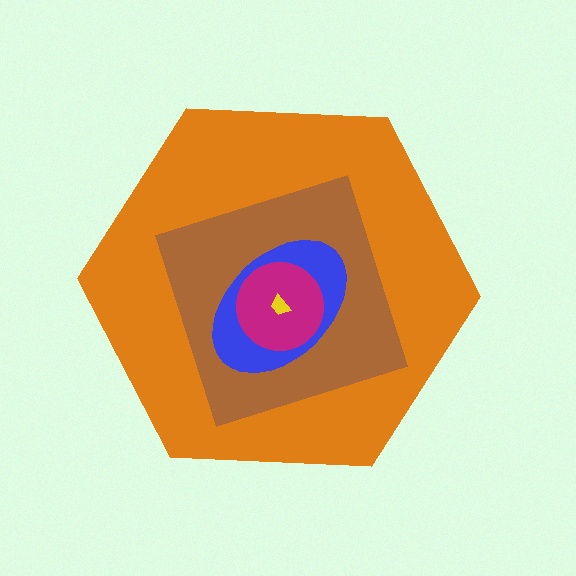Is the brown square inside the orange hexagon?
Yes.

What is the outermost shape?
The orange hexagon.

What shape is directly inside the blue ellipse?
The magenta circle.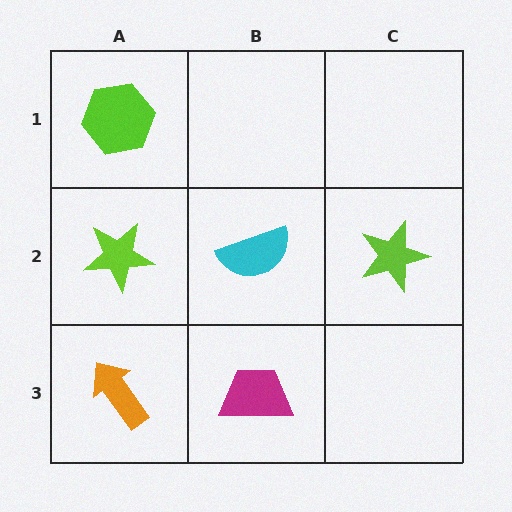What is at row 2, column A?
A lime star.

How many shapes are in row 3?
2 shapes.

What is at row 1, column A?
A lime hexagon.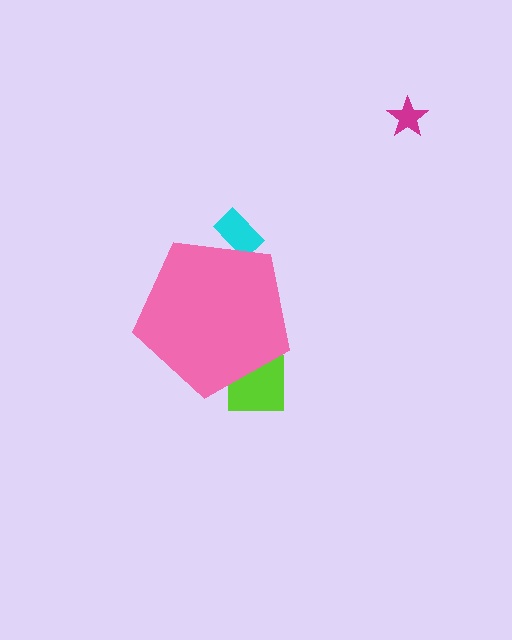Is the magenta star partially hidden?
No, the magenta star is fully visible.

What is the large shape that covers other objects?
A pink pentagon.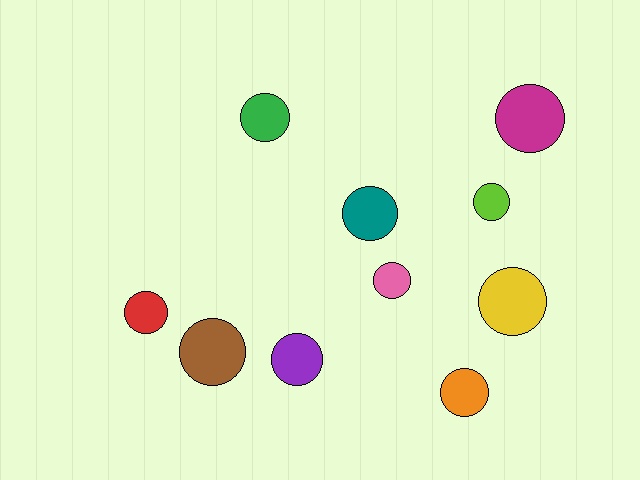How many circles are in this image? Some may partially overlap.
There are 10 circles.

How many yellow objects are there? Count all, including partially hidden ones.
There is 1 yellow object.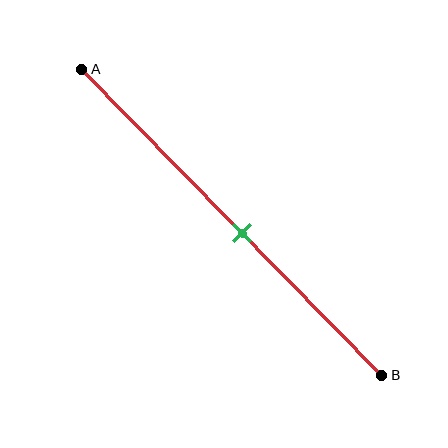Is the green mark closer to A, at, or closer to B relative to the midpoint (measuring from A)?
The green mark is closer to point B than the midpoint of segment AB.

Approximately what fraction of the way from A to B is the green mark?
The green mark is approximately 55% of the way from A to B.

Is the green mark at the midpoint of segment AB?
No, the mark is at about 55% from A, not at the 50% midpoint.